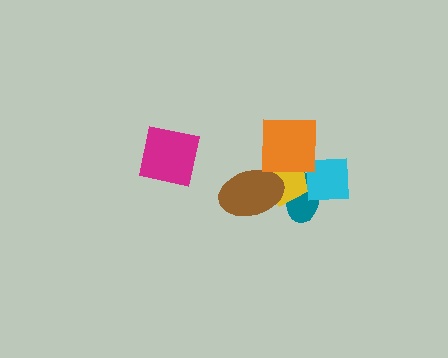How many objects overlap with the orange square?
4 objects overlap with the orange square.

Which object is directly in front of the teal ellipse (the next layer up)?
The yellow pentagon is directly in front of the teal ellipse.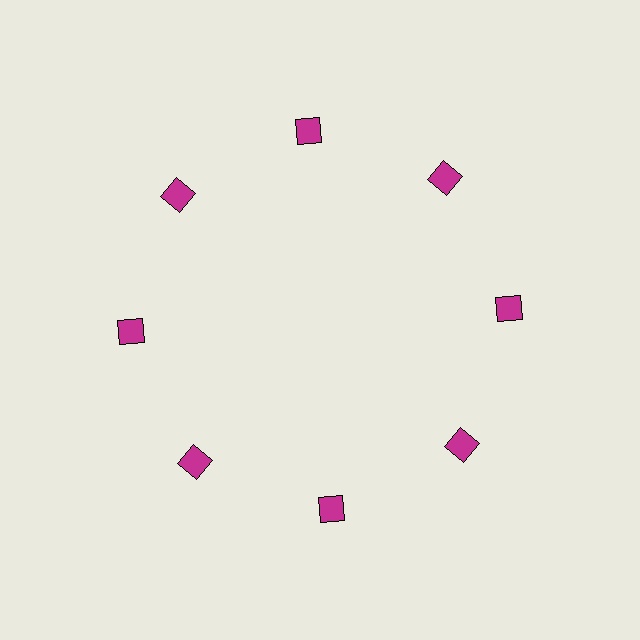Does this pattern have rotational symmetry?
Yes, this pattern has 8-fold rotational symmetry. It looks the same after rotating 45 degrees around the center.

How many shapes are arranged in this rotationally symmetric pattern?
There are 8 shapes, arranged in 8 groups of 1.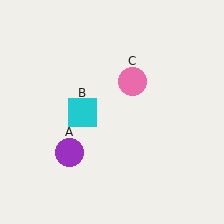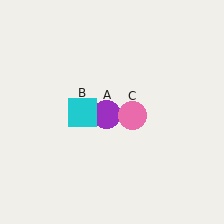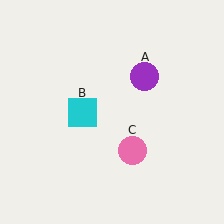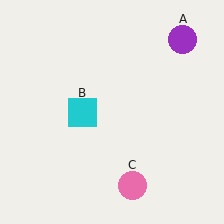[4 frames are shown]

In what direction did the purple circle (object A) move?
The purple circle (object A) moved up and to the right.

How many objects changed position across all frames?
2 objects changed position: purple circle (object A), pink circle (object C).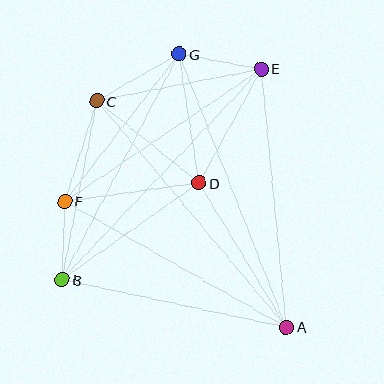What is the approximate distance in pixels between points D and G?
The distance between D and G is approximately 131 pixels.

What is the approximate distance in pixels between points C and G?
The distance between C and G is approximately 95 pixels.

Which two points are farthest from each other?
Points A and C are farthest from each other.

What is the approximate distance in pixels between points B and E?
The distance between B and E is approximately 290 pixels.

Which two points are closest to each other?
Points B and F are closest to each other.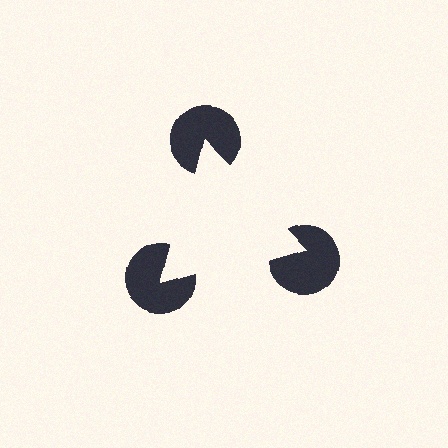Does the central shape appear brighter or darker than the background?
It typically appears slightly brighter than the background, even though no actual brightness change is drawn.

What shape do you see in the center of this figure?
An illusory triangle — its edges are inferred from the aligned wedge cuts in the pac-man discs, not physically drawn.